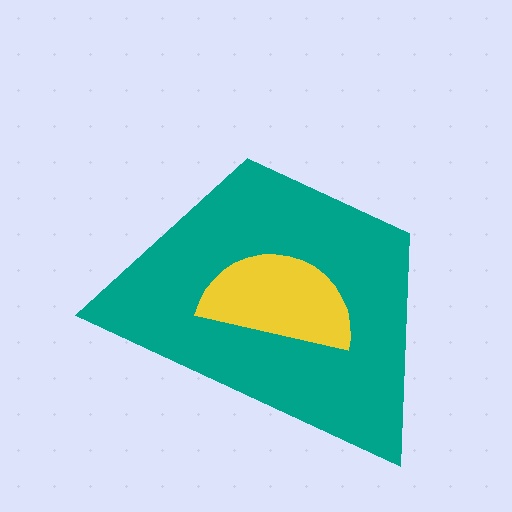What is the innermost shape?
The yellow semicircle.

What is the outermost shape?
The teal trapezoid.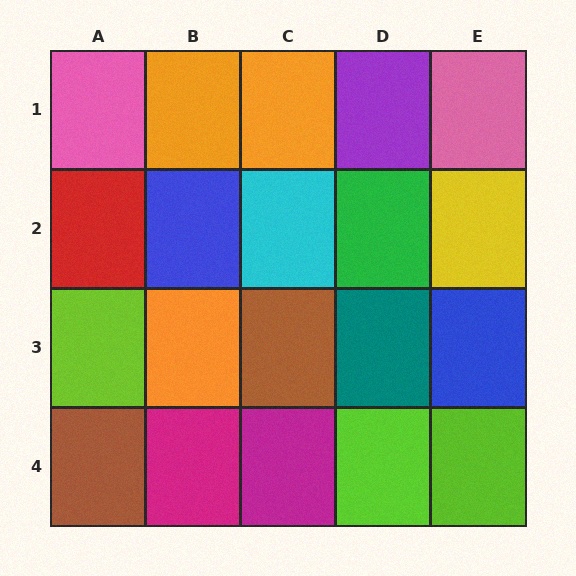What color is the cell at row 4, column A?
Brown.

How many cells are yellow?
1 cell is yellow.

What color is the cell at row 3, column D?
Teal.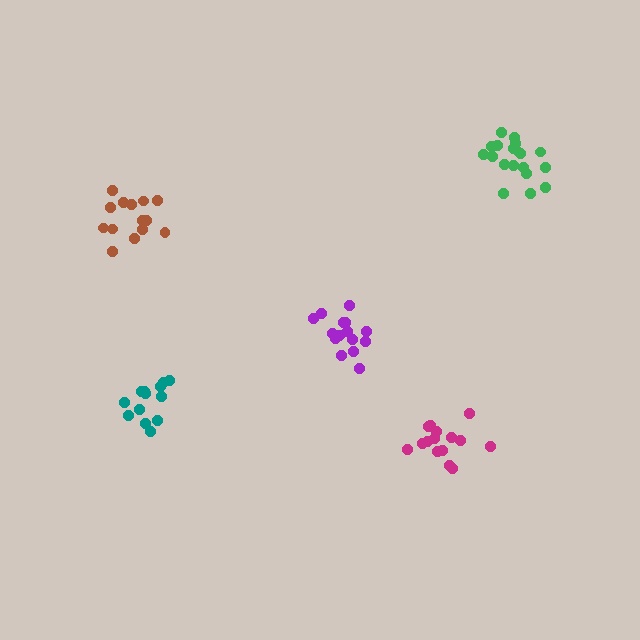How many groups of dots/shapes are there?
There are 5 groups.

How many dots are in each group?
Group 1: 15 dots, Group 2: 14 dots, Group 3: 13 dots, Group 4: 19 dots, Group 5: 15 dots (76 total).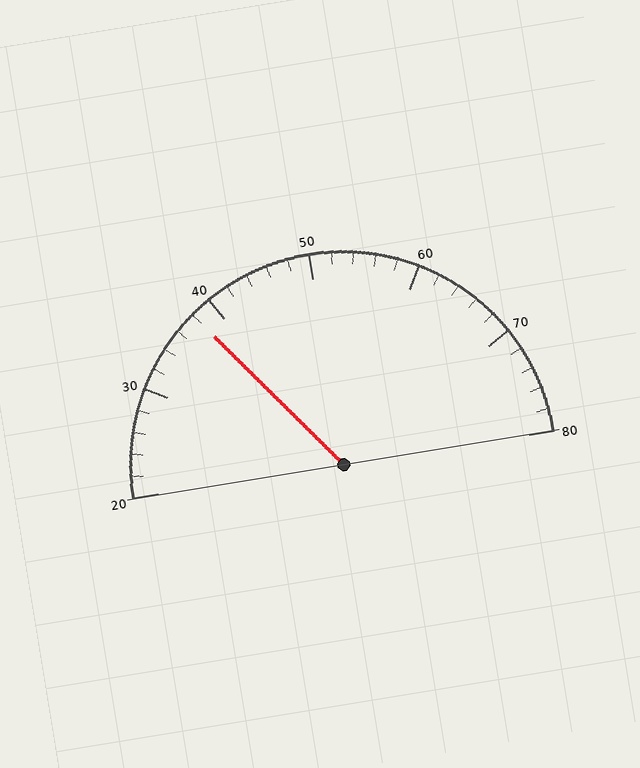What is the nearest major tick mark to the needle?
The nearest major tick mark is 40.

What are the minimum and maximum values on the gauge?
The gauge ranges from 20 to 80.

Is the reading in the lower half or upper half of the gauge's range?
The reading is in the lower half of the range (20 to 80).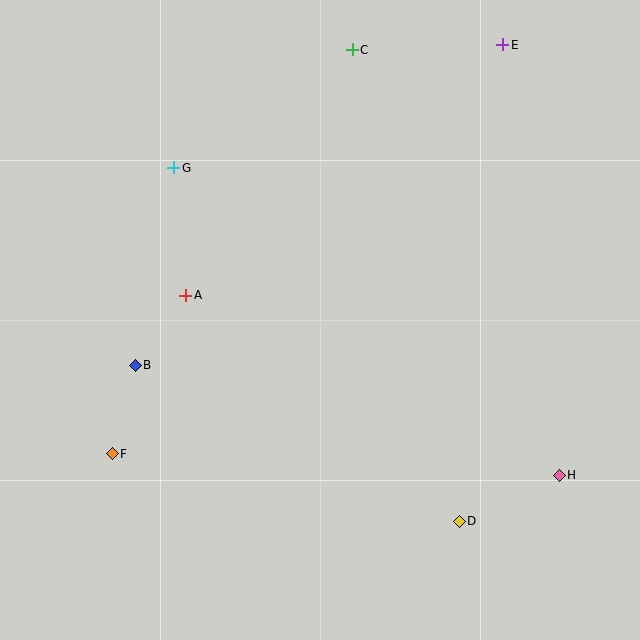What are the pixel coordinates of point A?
Point A is at (186, 295).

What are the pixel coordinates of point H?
Point H is at (559, 475).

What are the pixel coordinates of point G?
Point G is at (174, 168).